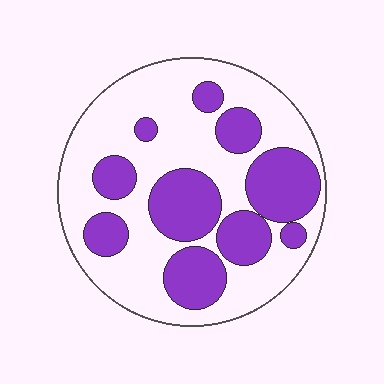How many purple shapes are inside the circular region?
10.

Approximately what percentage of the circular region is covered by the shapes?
Approximately 35%.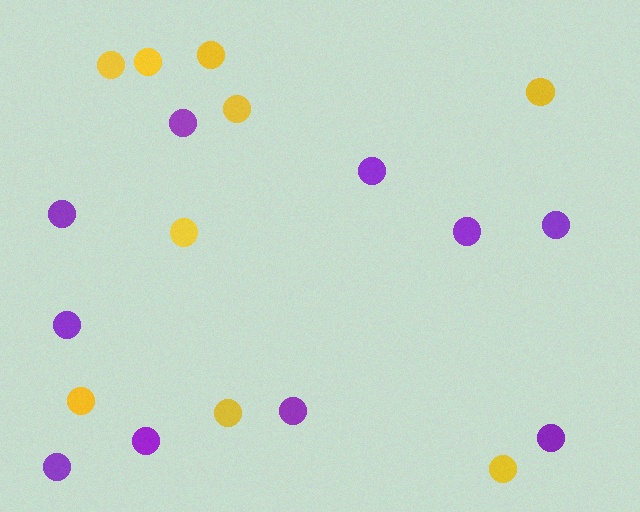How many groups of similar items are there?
There are 2 groups: one group of purple circles (10) and one group of yellow circles (9).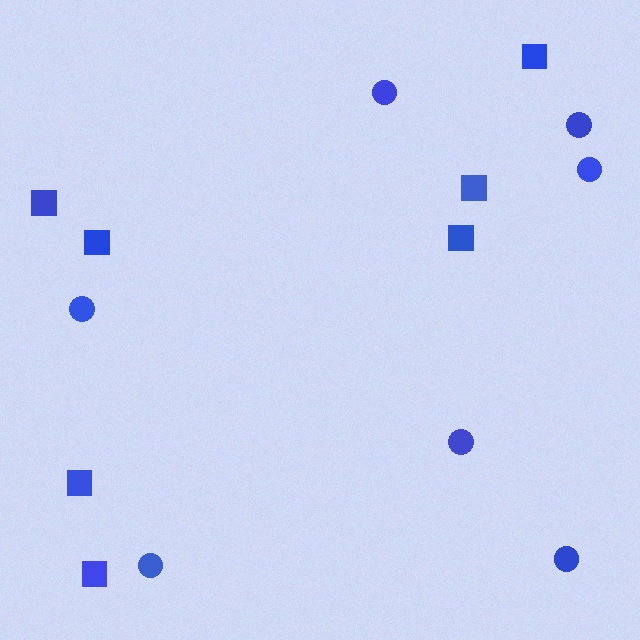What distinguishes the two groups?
There are 2 groups: one group of squares (7) and one group of circles (7).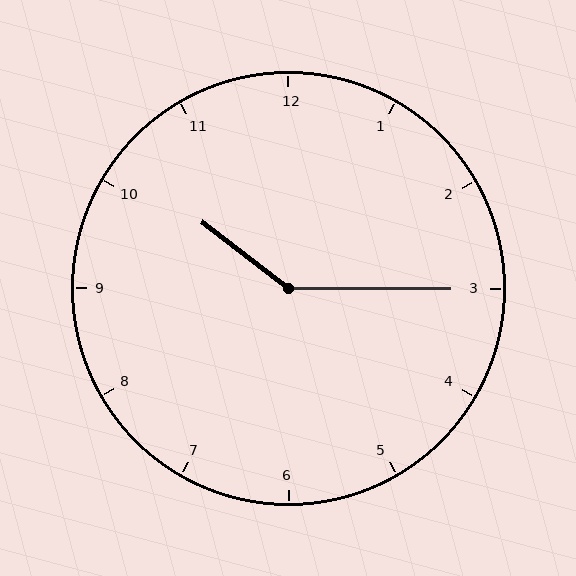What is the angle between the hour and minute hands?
Approximately 142 degrees.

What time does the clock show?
10:15.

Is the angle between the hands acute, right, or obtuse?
It is obtuse.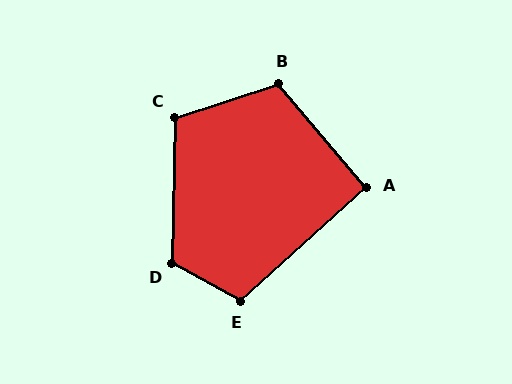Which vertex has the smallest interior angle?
A, at approximately 92 degrees.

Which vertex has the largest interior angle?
D, at approximately 118 degrees.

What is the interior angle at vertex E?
Approximately 109 degrees (obtuse).